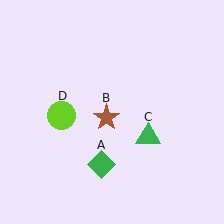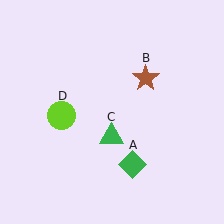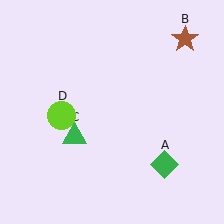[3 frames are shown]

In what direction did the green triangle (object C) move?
The green triangle (object C) moved left.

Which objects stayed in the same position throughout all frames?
Lime circle (object D) remained stationary.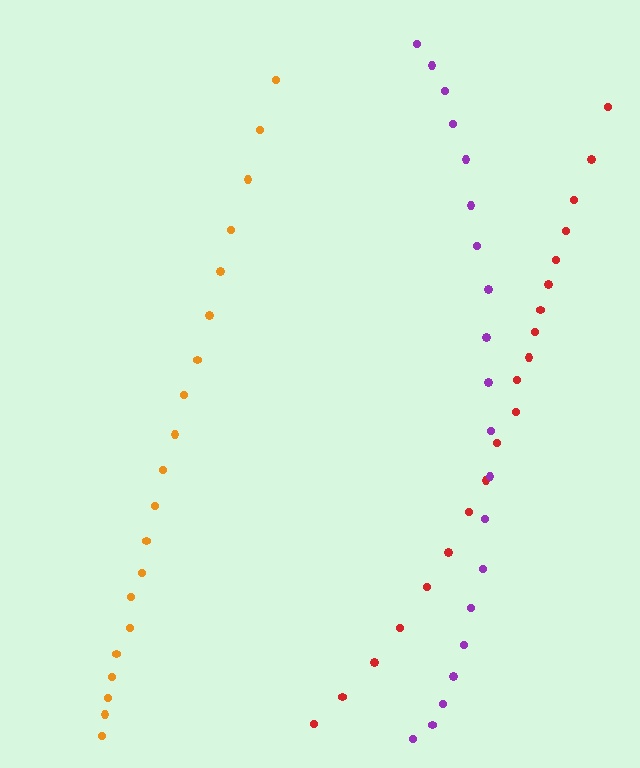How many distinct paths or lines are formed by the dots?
There are 3 distinct paths.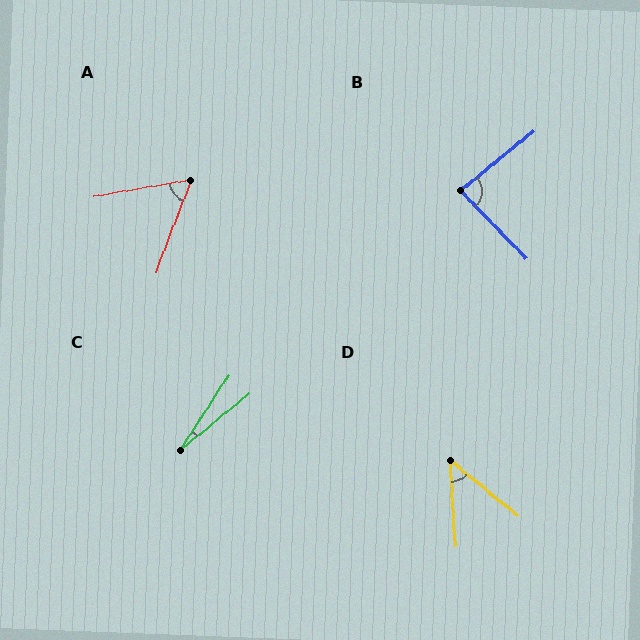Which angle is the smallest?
C, at approximately 18 degrees.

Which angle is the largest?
B, at approximately 85 degrees.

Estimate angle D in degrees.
Approximately 47 degrees.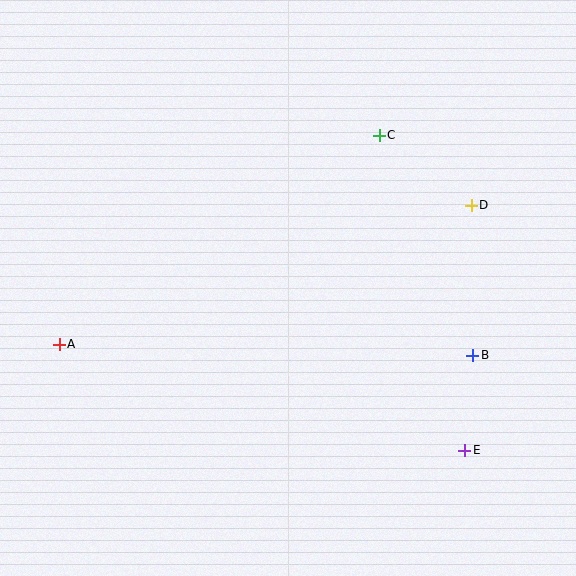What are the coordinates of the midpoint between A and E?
The midpoint between A and E is at (262, 397).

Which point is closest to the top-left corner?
Point A is closest to the top-left corner.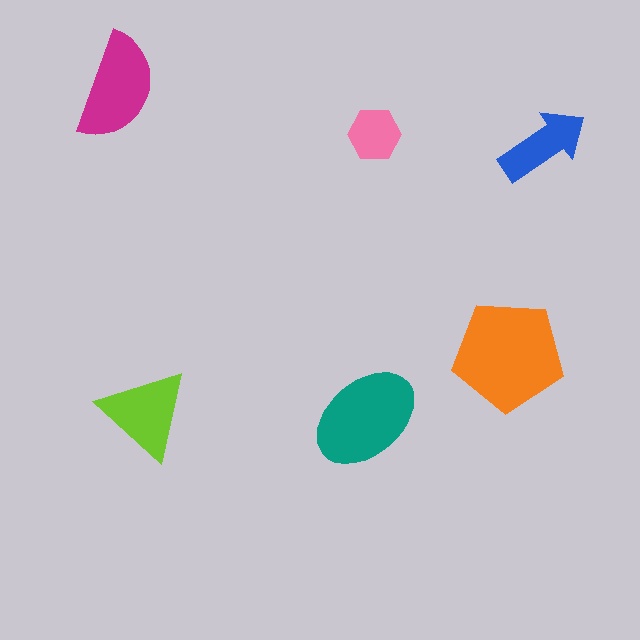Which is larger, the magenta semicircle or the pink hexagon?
The magenta semicircle.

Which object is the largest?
The orange pentagon.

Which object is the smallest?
The pink hexagon.